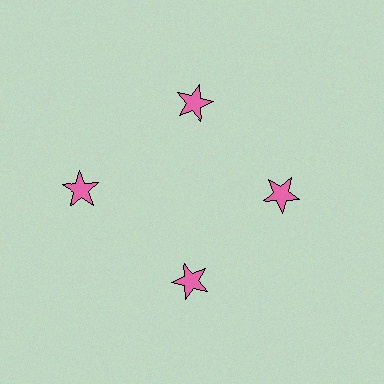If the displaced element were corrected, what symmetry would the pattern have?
It would have 4-fold rotational symmetry — the pattern would map onto itself every 90 degrees.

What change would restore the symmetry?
The symmetry would be restored by moving it inward, back onto the ring so that all 4 stars sit at equal angles and equal distance from the center.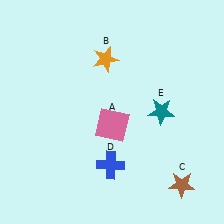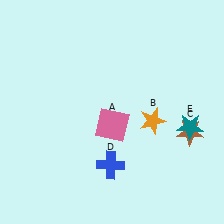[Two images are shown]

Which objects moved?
The objects that moved are: the orange star (B), the brown star (C), the teal star (E).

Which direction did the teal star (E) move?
The teal star (E) moved right.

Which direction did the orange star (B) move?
The orange star (B) moved down.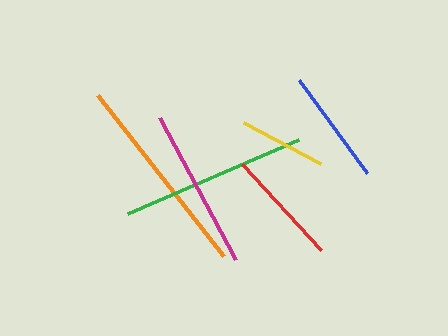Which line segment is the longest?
The orange line is the longest at approximately 204 pixels.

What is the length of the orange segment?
The orange segment is approximately 204 pixels long.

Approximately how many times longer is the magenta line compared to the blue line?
The magenta line is approximately 1.4 times the length of the blue line.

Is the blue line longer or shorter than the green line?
The green line is longer than the blue line.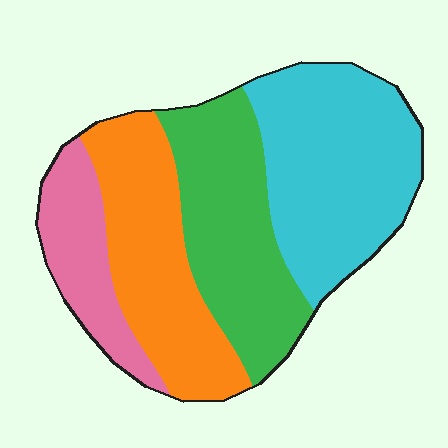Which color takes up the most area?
Cyan, at roughly 35%.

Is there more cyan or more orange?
Cyan.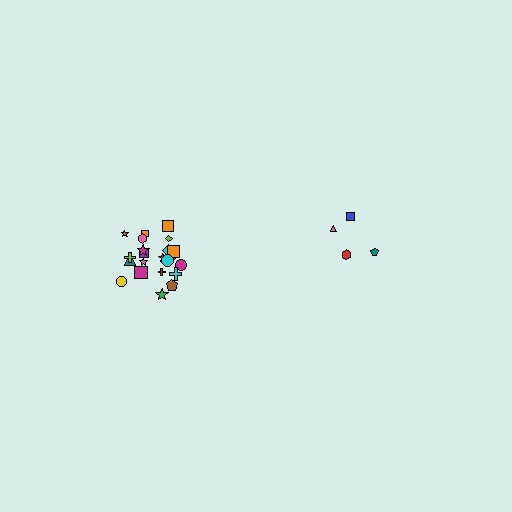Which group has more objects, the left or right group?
The left group.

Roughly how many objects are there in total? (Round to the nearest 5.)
Roughly 25 objects in total.